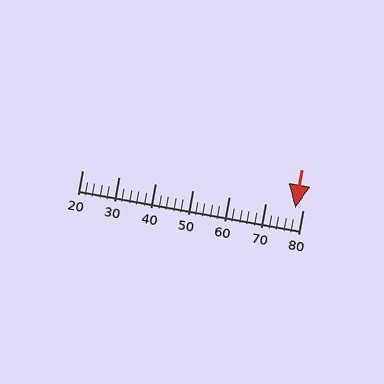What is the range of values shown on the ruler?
The ruler shows values from 20 to 80.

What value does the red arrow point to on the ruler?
The red arrow points to approximately 78.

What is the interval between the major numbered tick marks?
The major tick marks are spaced 10 units apart.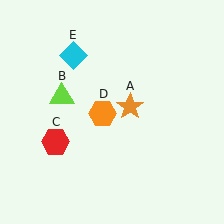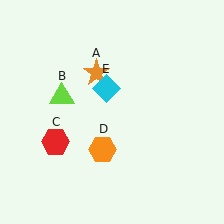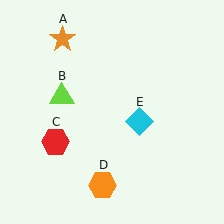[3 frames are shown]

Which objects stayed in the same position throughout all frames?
Lime triangle (object B) and red hexagon (object C) remained stationary.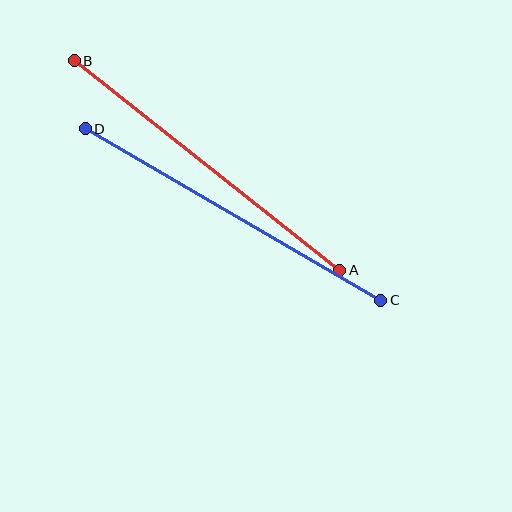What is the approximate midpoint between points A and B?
The midpoint is at approximately (207, 165) pixels.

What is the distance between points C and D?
The distance is approximately 342 pixels.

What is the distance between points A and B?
The distance is approximately 338 pixels.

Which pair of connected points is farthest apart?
Points C and D are farthest apart.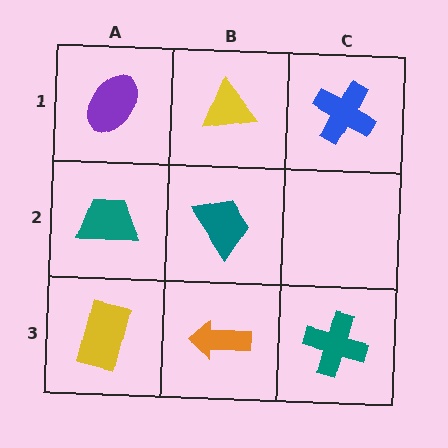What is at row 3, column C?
A teal cross.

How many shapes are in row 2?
2 shapes.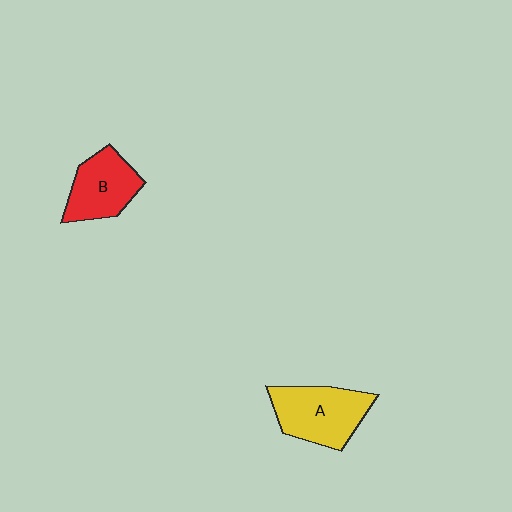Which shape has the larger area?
Shape A (yellow).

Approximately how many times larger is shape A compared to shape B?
Approximately 1.2 times.